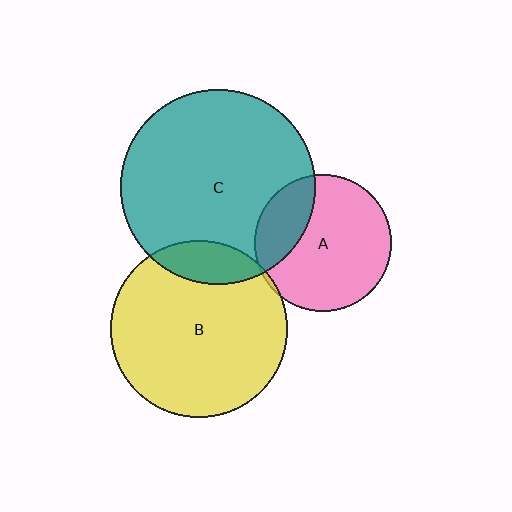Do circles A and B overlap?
Yes.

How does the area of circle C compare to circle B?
Approximately 1.2 times.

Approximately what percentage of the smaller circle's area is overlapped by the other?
Approximately 5%.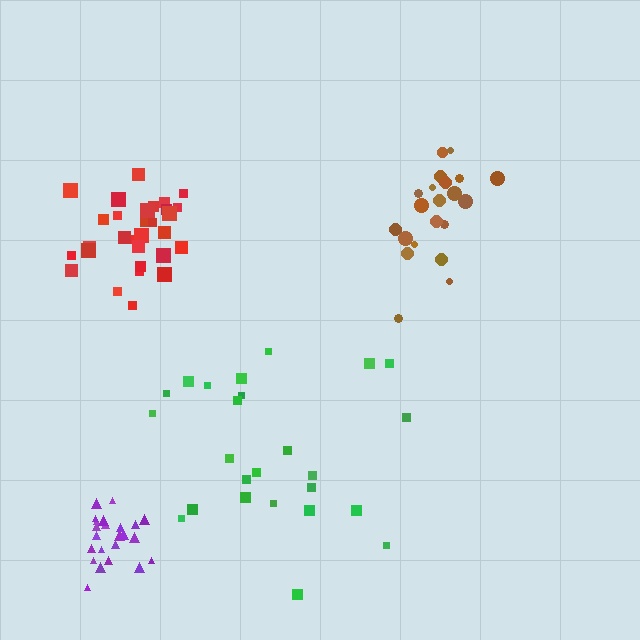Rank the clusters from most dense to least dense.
purple, brown, red, green.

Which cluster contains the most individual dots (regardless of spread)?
Red (31).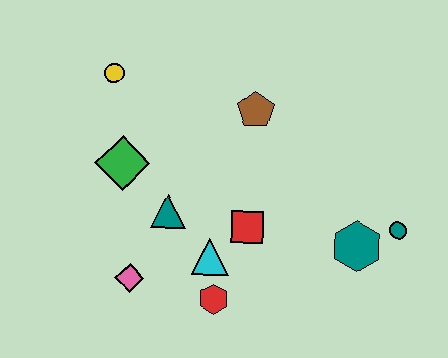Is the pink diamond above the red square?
No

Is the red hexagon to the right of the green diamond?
Yes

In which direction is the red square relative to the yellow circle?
The red square is below the yellow circle.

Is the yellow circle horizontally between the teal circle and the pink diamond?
No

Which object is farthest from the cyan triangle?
The yellow circle is farthest from the cyan triangle.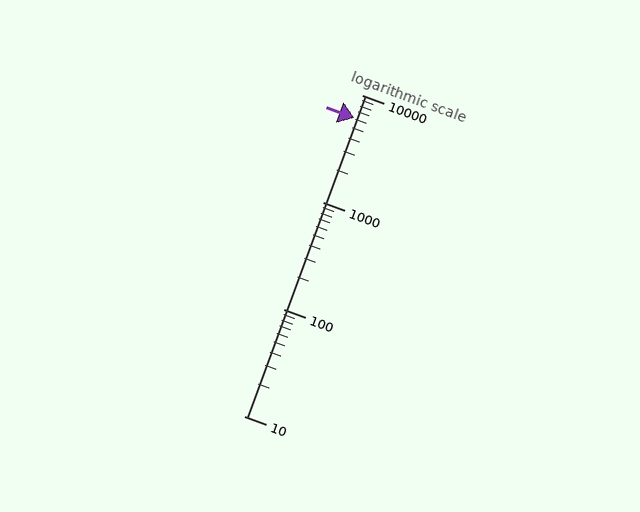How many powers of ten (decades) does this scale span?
The scale spans 3 decades, from 10 to 10000.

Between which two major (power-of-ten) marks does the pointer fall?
The pointer is between 1000 and 10000.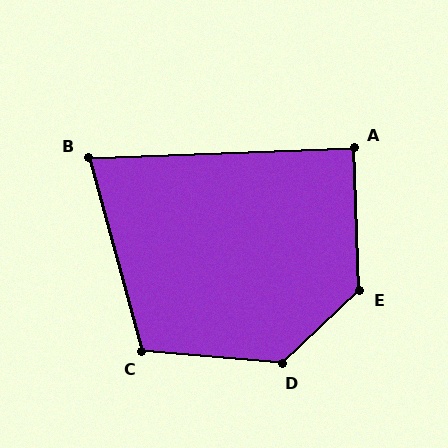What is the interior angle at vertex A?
Approximately 90 degrees (approximately right).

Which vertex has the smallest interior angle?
B, at approximately 77 degrees.